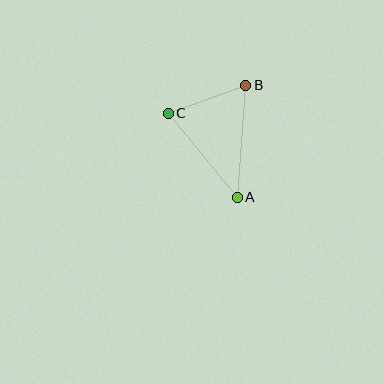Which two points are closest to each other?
Points B and C are closest to each other.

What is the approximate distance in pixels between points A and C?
The distance between A and C is approximately 109 pixels.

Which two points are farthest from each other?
Points A and B are farthest from each other.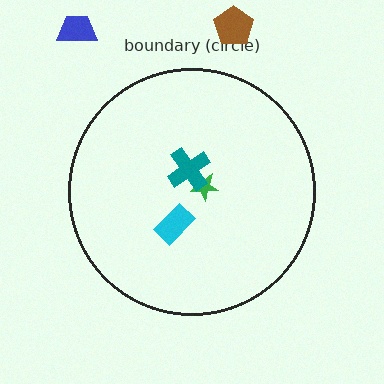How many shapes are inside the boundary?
3 inside, 2 outside.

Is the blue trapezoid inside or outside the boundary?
Outside.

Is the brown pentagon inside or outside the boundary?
Outside.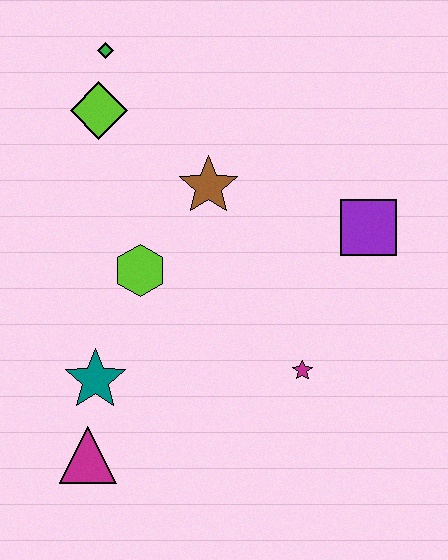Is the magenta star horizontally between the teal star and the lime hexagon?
No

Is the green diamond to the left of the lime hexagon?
Yes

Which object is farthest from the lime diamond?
The magenta triangle is farthest from the lime diamond.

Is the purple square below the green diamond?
Yes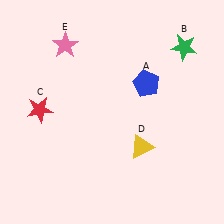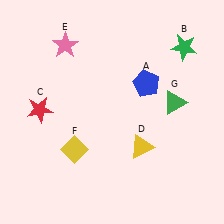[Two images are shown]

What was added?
A yellow diamond (F), a green triangle (G) were added in Image 2.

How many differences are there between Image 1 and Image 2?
There are 2 differences between the two images.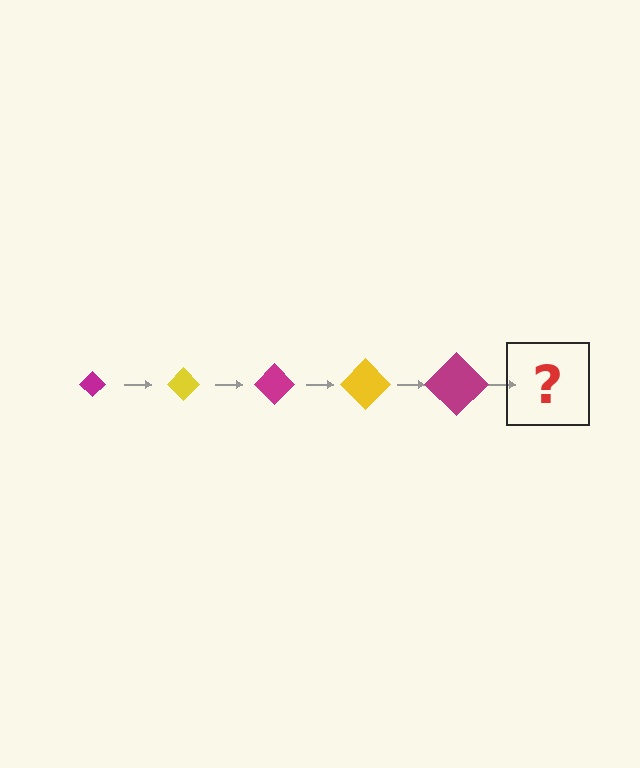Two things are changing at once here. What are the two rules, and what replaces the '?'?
The two rules are that the diamond grows larger each step and the color cycles through magenta and yellow. The '?' should be a yellow diamond, larger than the previous one.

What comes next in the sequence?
The next element should be a yellow diamond, larger than the previous one.